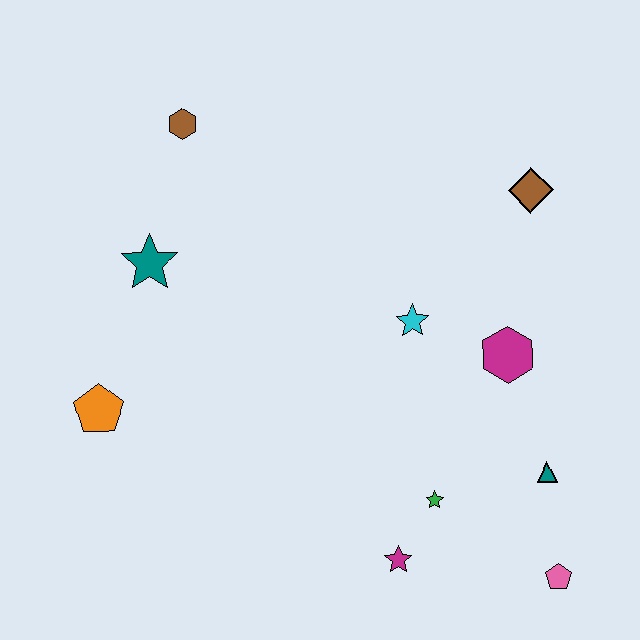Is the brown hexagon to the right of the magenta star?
No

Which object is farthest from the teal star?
The pink pentagon is farthest from the teal star.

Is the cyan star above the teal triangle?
Yes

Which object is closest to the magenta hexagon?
The cyan star is closest to the magenta hexagon.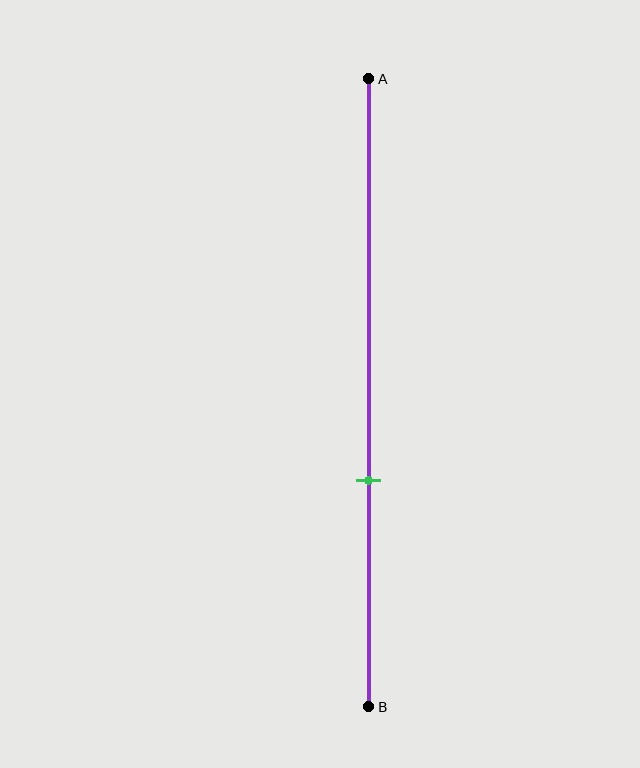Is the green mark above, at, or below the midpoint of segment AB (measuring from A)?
The green mark is below the midpoint of segment AB.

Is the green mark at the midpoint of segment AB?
No, the mark is at about 65% from A, not at the 50% midpoint.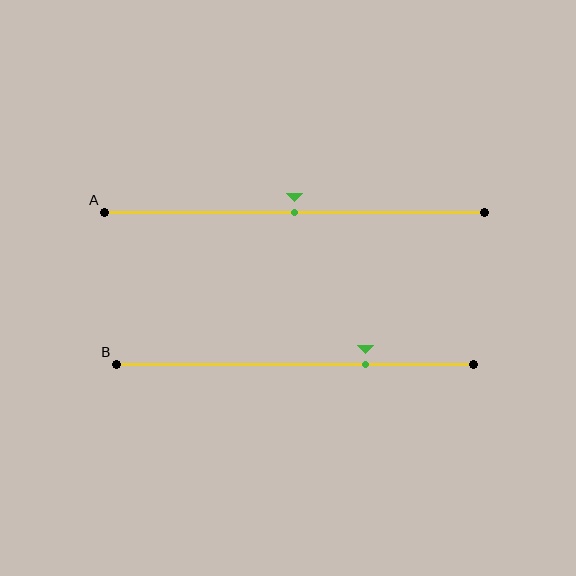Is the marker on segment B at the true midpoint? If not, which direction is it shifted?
No, the marker on segment B is shifted to the right by about 20% of the segment length.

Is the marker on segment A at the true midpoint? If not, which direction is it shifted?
Yes, the marker on segment A is at the true midpoint.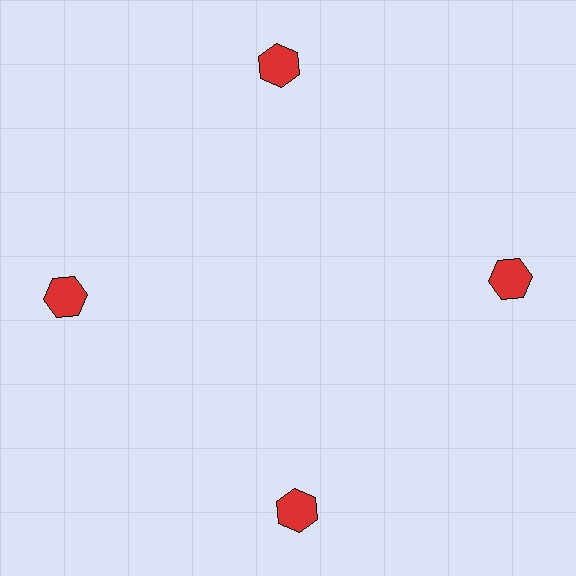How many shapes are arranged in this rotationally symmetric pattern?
There are 4 shapes, arranged in 4 groups of 1.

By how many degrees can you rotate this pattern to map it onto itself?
The pattern maps onto itself every 90 degrees of rotation.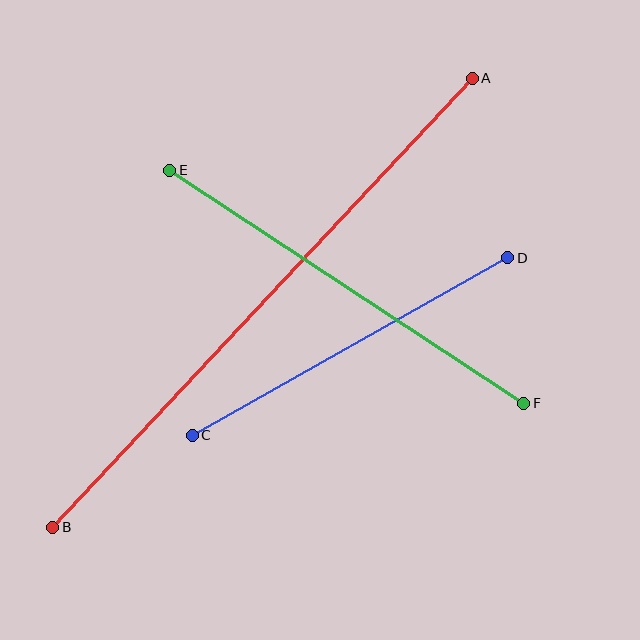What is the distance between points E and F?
The distance is approximately 424 pixels.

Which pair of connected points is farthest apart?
Points A and B are farthest apart.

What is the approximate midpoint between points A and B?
The midpoint is at approximately (263, 303) pixels.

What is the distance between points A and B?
The distance is approximately 614 pixels.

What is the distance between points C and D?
The distance is approximately 362 pixels.